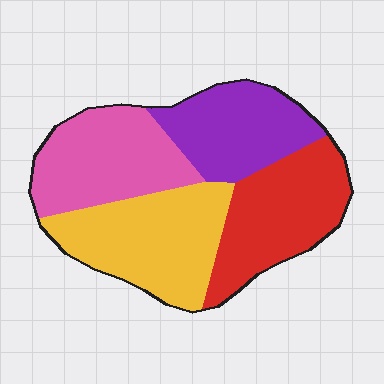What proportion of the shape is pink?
Pink takes up about one quarter (1/4) of the shape.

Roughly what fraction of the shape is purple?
Purple takes up about one fifth (1/5) of the shape.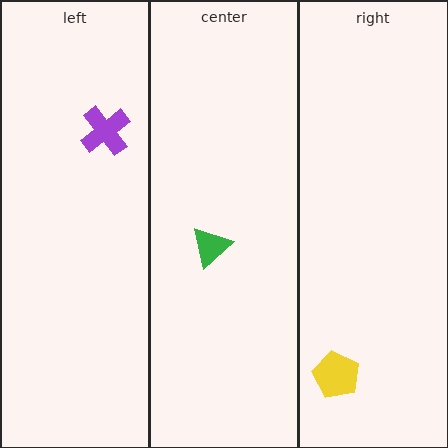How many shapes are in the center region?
1.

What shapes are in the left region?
The purple cross.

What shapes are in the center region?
The green triangle.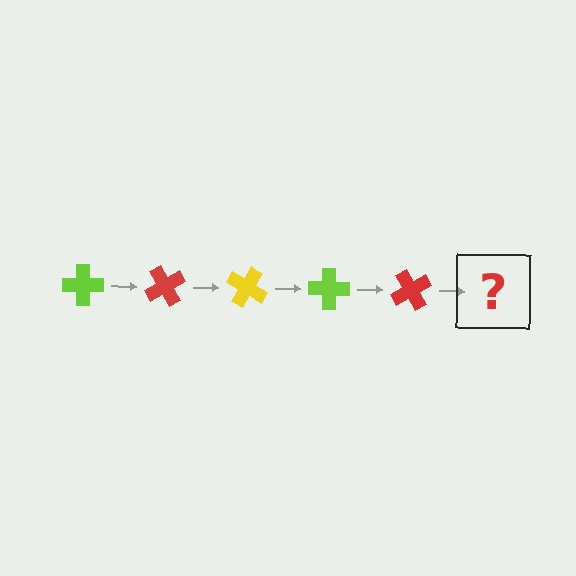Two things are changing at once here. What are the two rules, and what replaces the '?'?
The two rules are that it rotates 60 degrees each step and the color cycles through lime, red, and yellow. The '?' should be a yellow cross, rotated 300 degrees from the start.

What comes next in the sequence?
The next element should be a yellow cross, rotated 300 degrees from the start.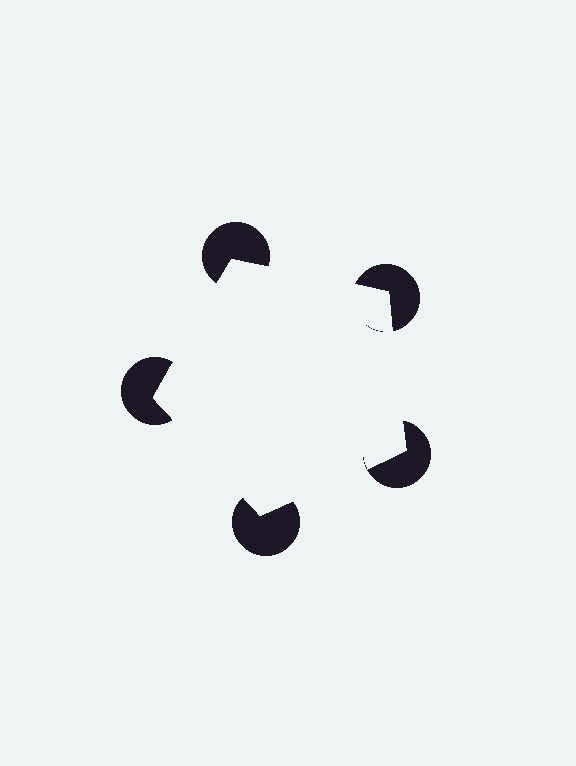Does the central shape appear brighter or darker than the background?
It typically appears slightly brighter than the background, even though no actual brightness change is drawn.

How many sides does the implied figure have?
5 sides.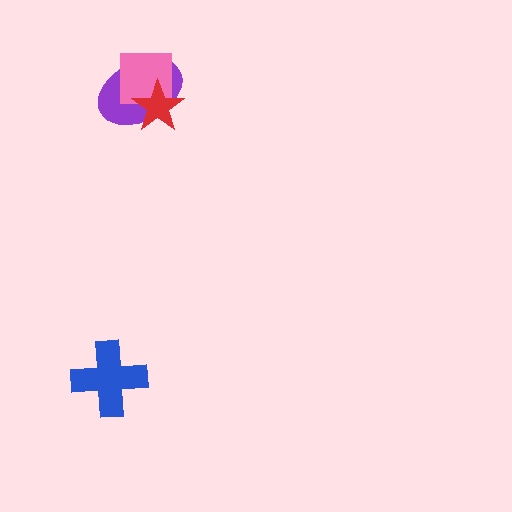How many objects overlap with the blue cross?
0 objects overlap with the blue cross.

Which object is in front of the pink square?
The red star is in front of the pink square.